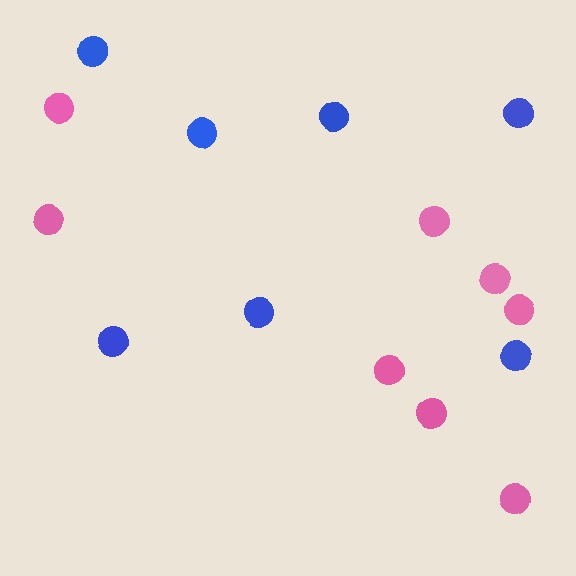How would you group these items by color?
There are 2 groups: one group of blue circles (7) and one group of pink circles (8).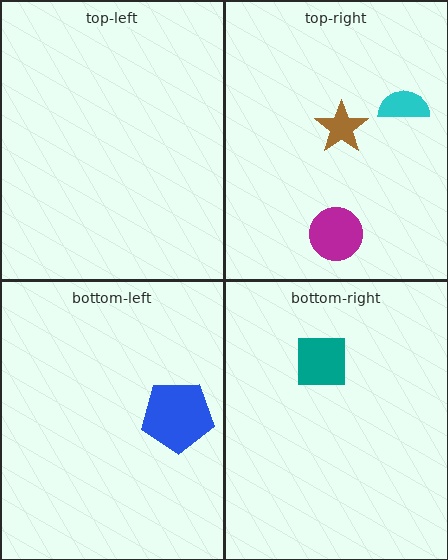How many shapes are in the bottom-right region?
1.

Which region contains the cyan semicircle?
The top-right region.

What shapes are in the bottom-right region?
The teal square.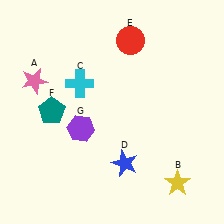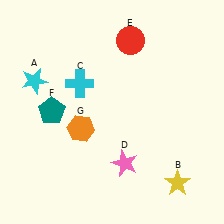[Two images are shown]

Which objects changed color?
A changed from pink to cyan. D changed from blue to pink. G changed from purple to orange.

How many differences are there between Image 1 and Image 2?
There are 3 differences between the two images.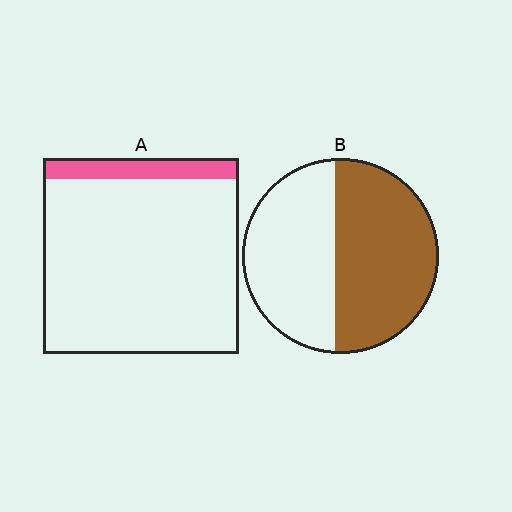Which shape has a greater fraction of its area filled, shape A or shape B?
Shape B.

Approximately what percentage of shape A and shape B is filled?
A is approximately 10% and B is approximately 55%.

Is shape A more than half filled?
No.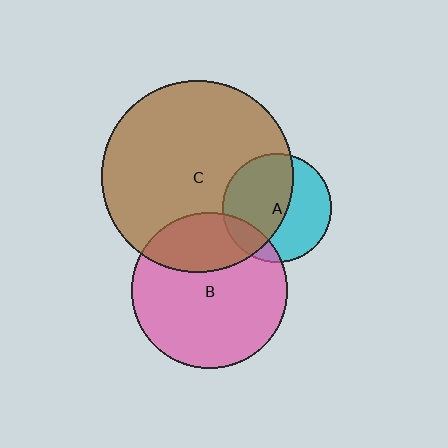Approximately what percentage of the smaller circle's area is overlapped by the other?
Approximately 55%.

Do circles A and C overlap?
Yes.